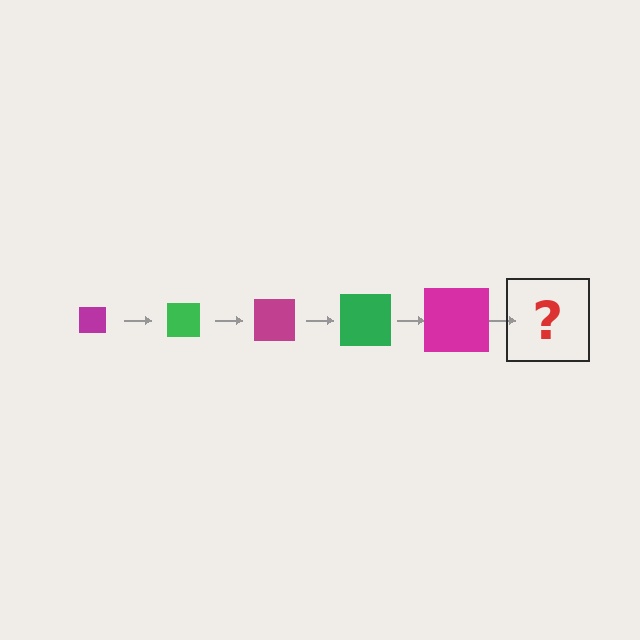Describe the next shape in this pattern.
It should be a green square, larger than the previous one.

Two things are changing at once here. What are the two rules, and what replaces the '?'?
The two rules are that the square grows larger each step and the color cycles through magenta and green. The '?' should be a green square, larger than the previous one.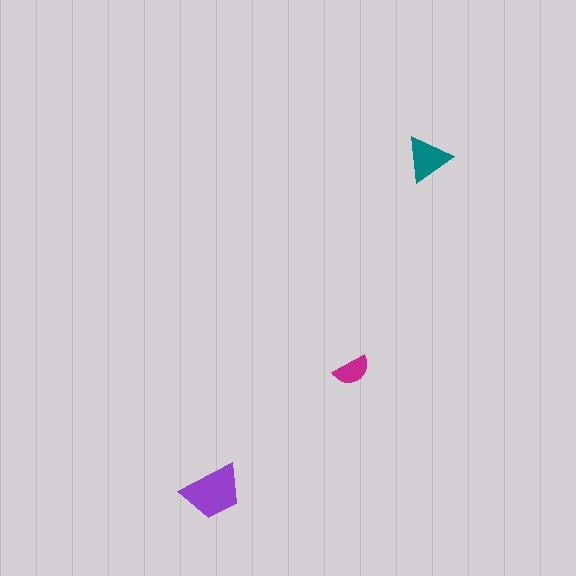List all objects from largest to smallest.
The purple trapezoid, the teal triangle, the magenta semicircle.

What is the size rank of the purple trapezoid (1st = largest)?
1st.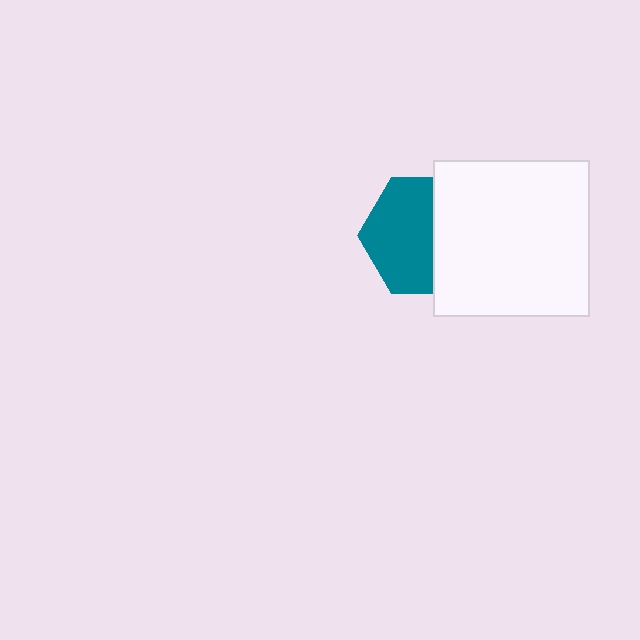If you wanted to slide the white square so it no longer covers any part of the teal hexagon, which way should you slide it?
Slide it right — that is the most direct way to separate the two shapes.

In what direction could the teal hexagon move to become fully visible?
The teal hexagon could move left. That would shift it out from behind the white square entirely.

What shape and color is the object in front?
The object in front is a white square.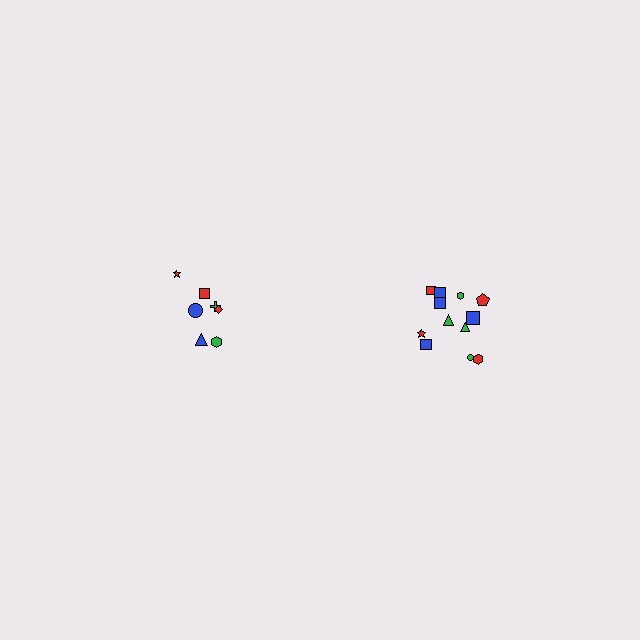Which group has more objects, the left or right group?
The right group.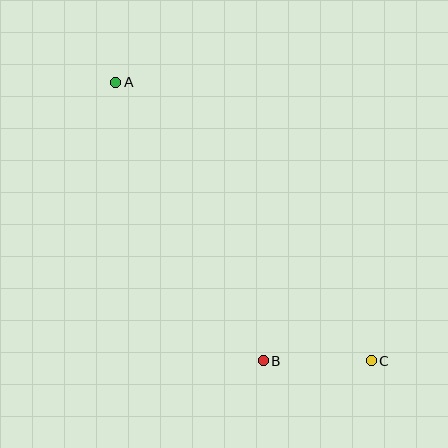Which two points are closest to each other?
Points B and C are closest to each other.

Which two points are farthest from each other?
Points A and C are farthest from each other.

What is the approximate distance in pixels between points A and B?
The distance between A and B is approximately 315 pixels.